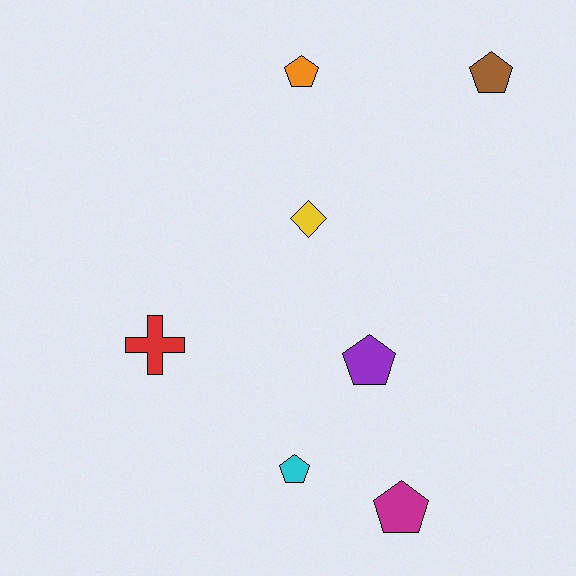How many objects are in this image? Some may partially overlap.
There are 7 objects.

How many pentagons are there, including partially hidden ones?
There are 5 pentagons.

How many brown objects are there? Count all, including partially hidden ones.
There is 1 brown object.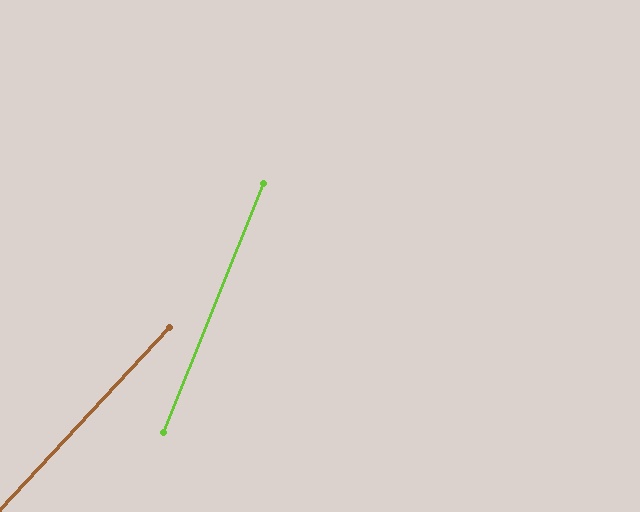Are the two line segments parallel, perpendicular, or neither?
Neither parallel nor perpendicular — they differ by about 21°.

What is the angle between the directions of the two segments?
Approximately 21 degrees.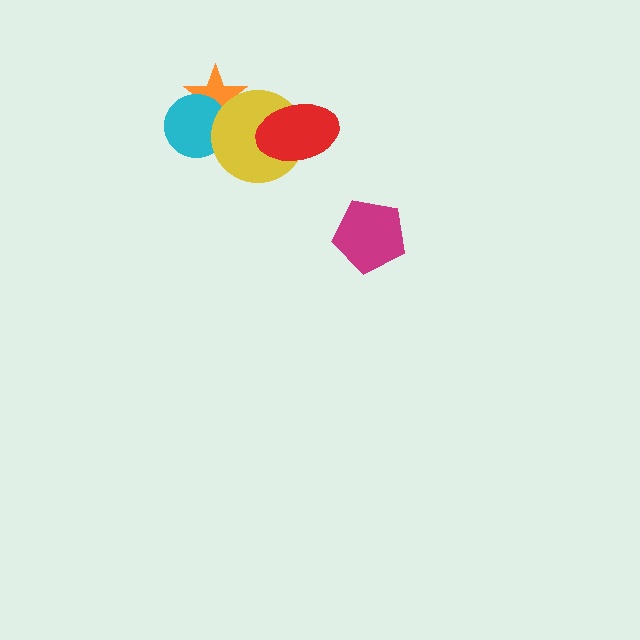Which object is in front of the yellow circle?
The red ellipse is in front of the yellow circle.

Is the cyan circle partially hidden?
Yes, it is partially covered by another shape.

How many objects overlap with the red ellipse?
1 object overlaps with the red ellipse.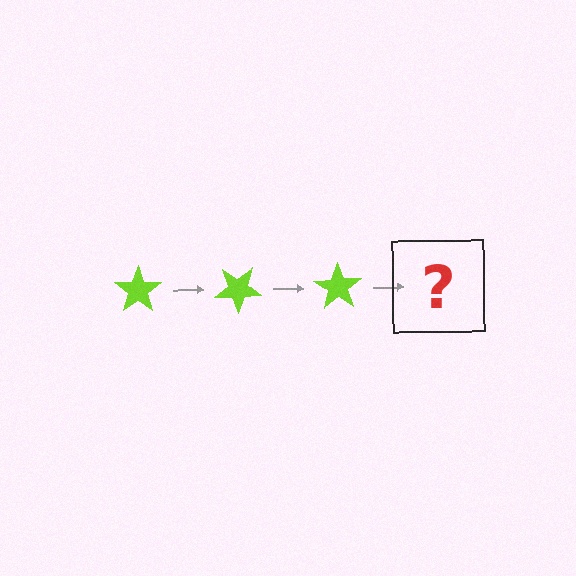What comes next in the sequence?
The next element should be a lime star rotated 105 degrees.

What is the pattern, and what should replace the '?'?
The pattern is that the star rotates 35 degrees each step. The '?' should be a lime star rotated 105 degrees.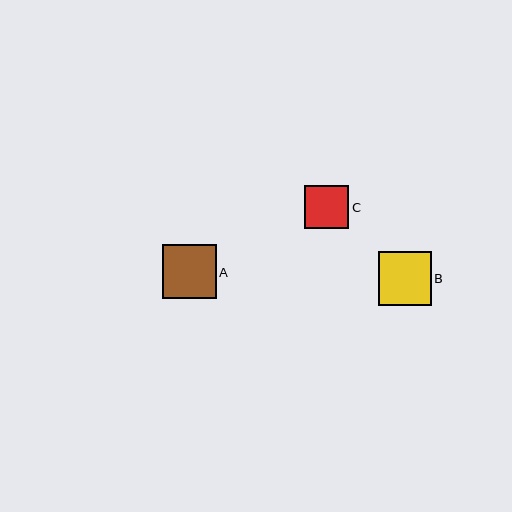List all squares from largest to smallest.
From largest to smallest: B, A, C.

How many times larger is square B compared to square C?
Square B is approximately 1.2 times the size of square C.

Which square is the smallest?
Square C is the smallest with a size of approximately 44 pixels.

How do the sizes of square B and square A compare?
Square B and square A are approximately the same size.